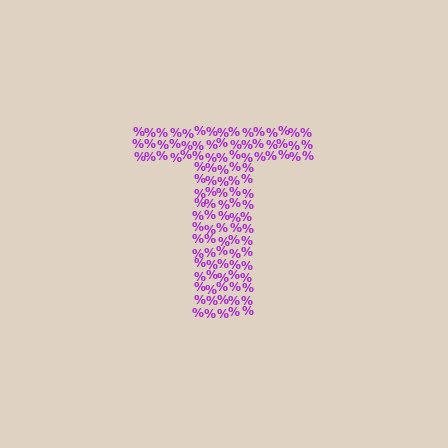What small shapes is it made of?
It is made of small percent signs.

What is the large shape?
The large shape is the letter T.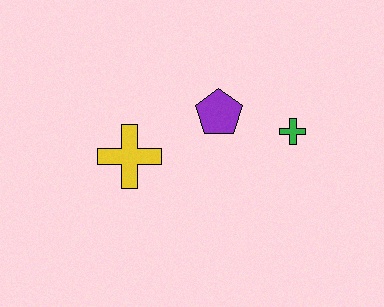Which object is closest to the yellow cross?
The purple pentagon is closest to the yellow cross.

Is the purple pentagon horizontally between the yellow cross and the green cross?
Yes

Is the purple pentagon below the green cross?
No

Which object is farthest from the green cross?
The yellow cross is farthest from the green cross.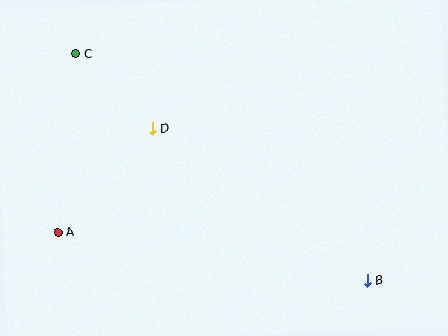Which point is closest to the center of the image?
Point D at (152, 129) is closest to the center.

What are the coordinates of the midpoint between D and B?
The midpoint between D and B is at (260, 205).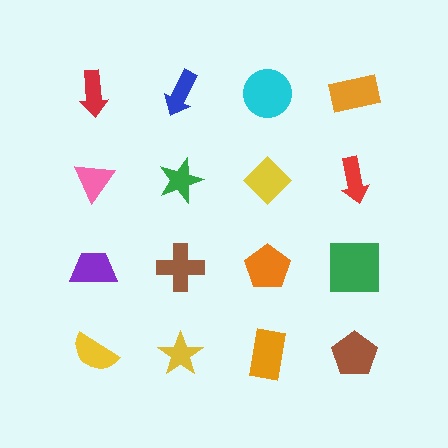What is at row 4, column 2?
A yellow star.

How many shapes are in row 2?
4 shapes.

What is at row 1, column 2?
A blue arrow.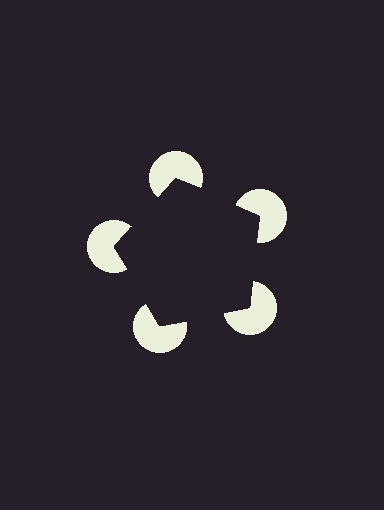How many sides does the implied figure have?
5 sides.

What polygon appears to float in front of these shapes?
An illusory pentagon — its edges are inferred from the aligned wedge cuts in the pac-man discs, not physically drawn.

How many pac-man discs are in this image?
There are 5 — one at each vertex of the illusory pentagon.